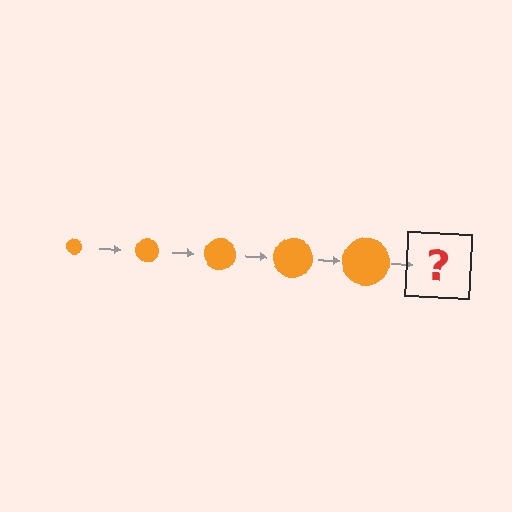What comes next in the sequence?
The next element should be an orange circle, larger than the previous one.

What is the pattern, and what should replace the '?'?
The pattern is that the circle gets progressively larger each step. The '?' should be an orange circle, larger than the previous one.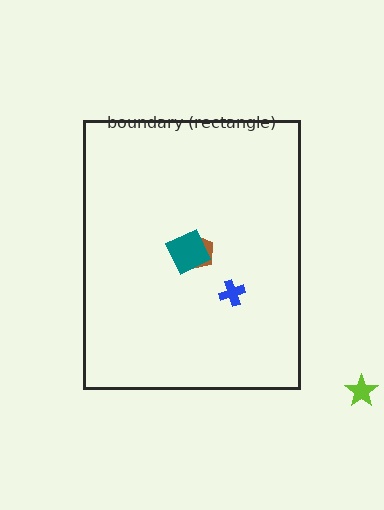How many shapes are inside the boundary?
3 inside, 1 outside.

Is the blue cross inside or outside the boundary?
Inside.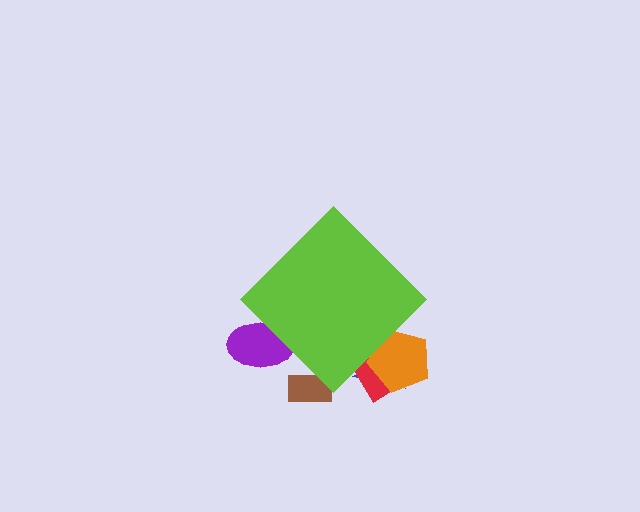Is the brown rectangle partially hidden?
Yes, the brown rectangle is partially hidden behind the lime diamond.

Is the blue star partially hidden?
Yes, the blue star is partially hidden behind the lime diamond.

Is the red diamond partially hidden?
Yes, the red diamond is partially hidden behind the lime diamond.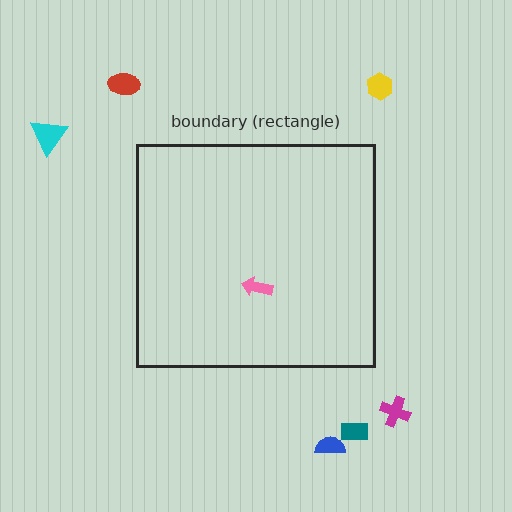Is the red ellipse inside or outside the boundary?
Outside.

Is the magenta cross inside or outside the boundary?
Outside.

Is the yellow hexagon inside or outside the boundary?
Outside.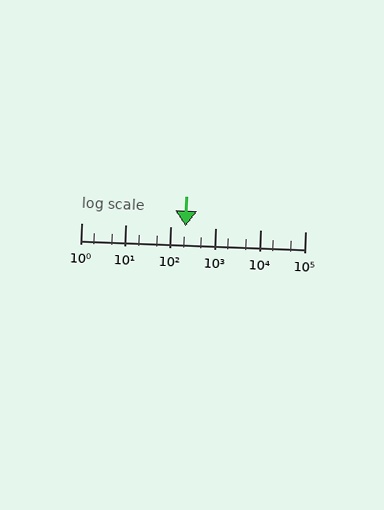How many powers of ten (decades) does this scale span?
The scale spans 5 decades, from 1 to 100000.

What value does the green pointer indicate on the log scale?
The pointer indicates approximately 210.